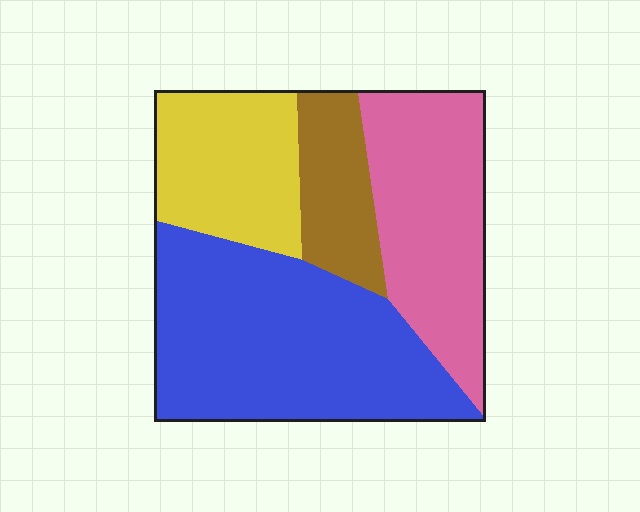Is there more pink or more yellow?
Pink.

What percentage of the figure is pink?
Pink covers around 25% of the figure.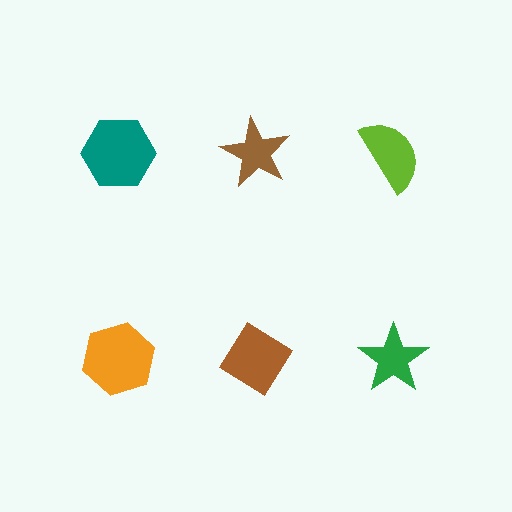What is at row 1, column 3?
A lime semicircle.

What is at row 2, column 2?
A brown diamond.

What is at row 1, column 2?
A brown star.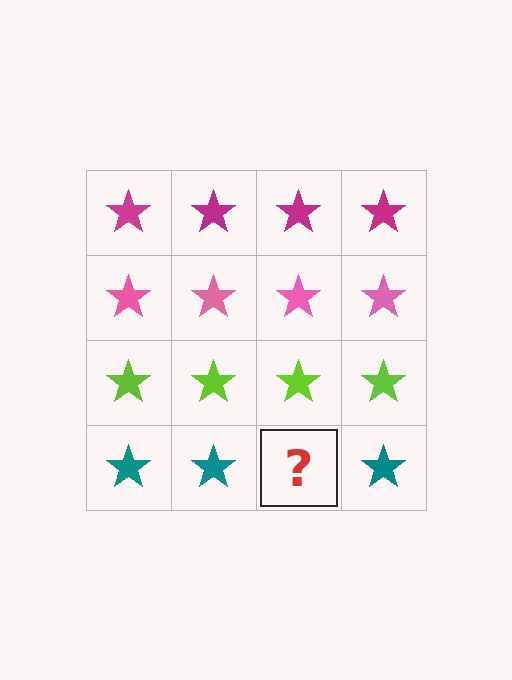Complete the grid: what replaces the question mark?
The question mark should be replaced with a teal star.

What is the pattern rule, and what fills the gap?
The rule is that each row has a consistent color. The gap should be filled with a teal star.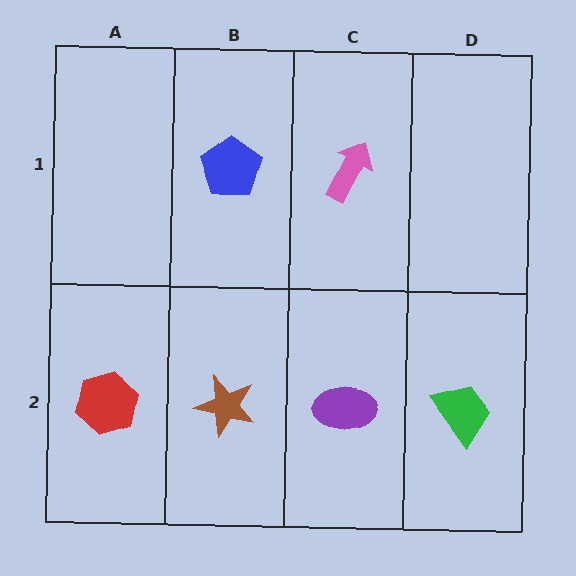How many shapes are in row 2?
4 shapes.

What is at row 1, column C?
A pink arrow.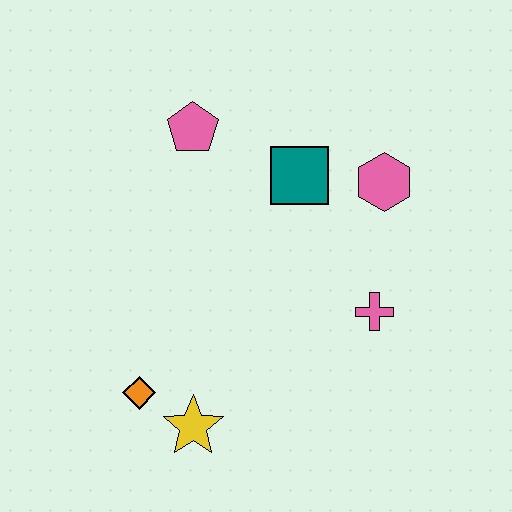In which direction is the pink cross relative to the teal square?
The pink cross is below the teal square.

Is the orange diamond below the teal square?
Yes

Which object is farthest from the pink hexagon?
The orange diamond is farthest from the pink hexagon.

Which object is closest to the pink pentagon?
The teal square is closest to the pink pentagon.